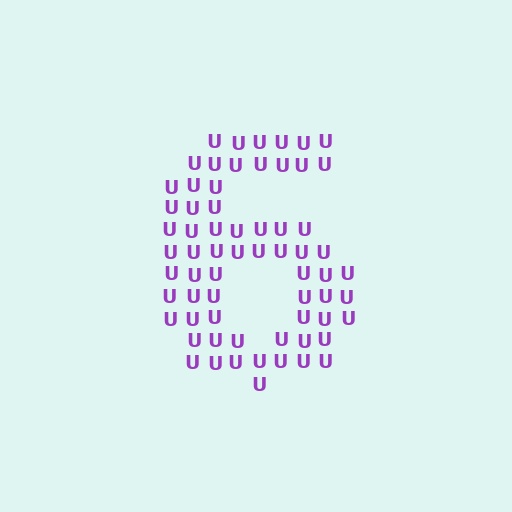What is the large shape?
The large shape is the digit 6.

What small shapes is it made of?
It is made of small letter U's.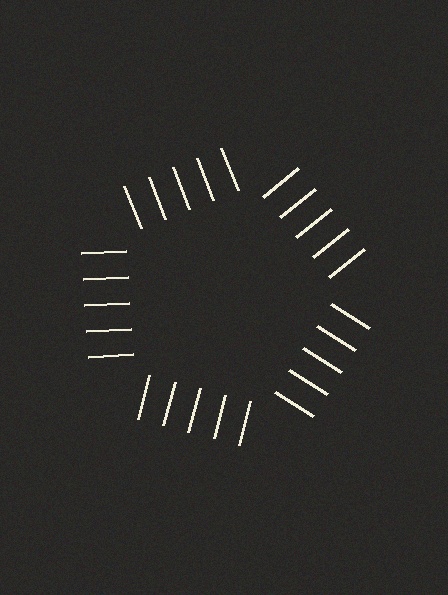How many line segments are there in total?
25 — 5 along each of the 5 edges.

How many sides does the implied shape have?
5 sides — the line-ends trace a pentagon.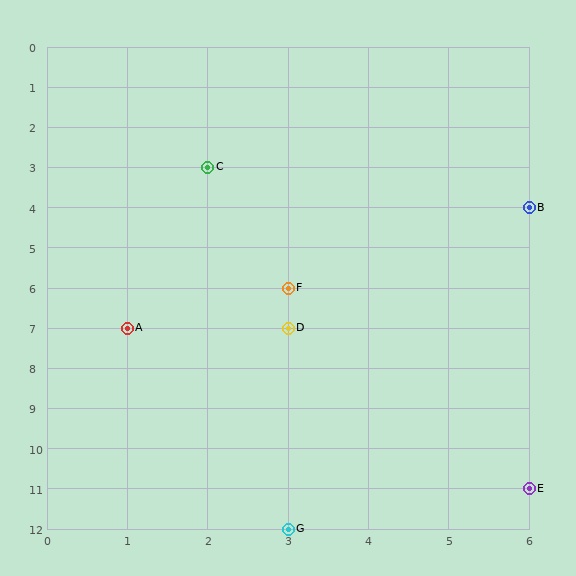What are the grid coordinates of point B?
Point B is at grid coordinates (6, 4).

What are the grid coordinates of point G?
Point G is at grid coordinates (3, 12).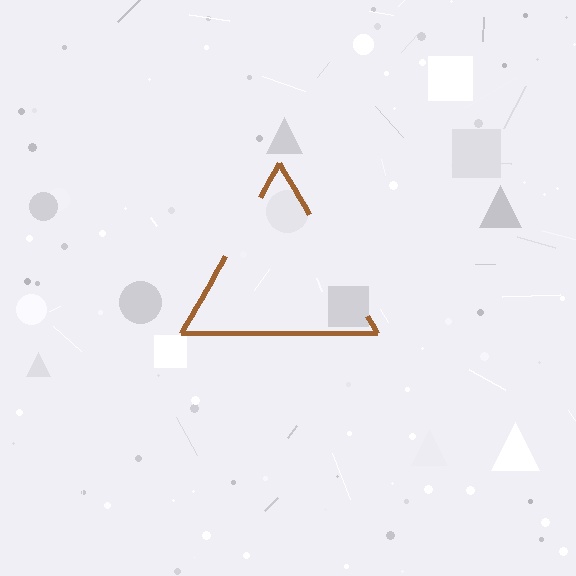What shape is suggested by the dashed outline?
The dashed outline suggests a triangle.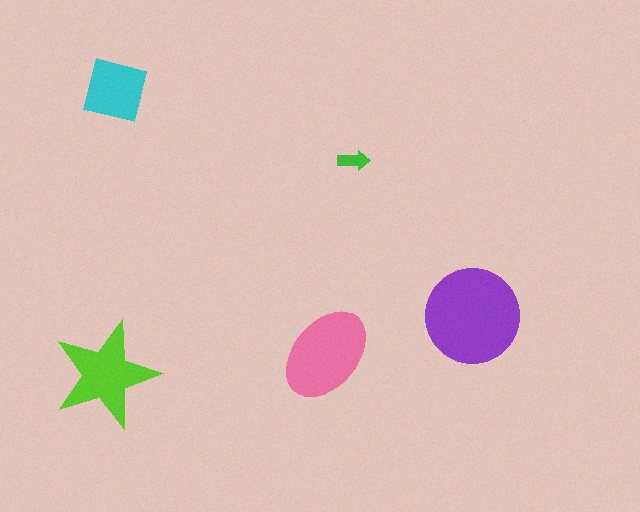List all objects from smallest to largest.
The green arrow, the cyan square, the lime star, the pink ellipse, the purple circle.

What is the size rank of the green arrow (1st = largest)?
5th.